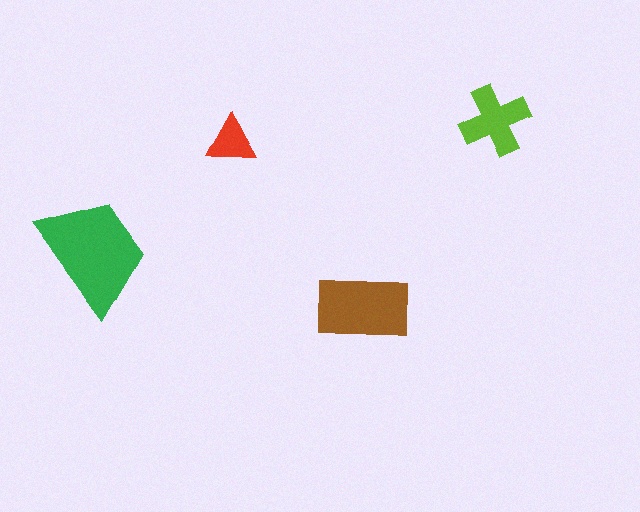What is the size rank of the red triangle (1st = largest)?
4th.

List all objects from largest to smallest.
The green trapezoid, the brown rectangle, the lime cross, the red triangle.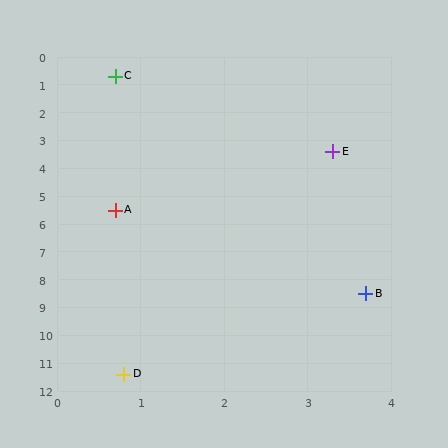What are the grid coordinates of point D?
Point D is at approximately (0.8, 11.4).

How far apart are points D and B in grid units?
Points D and B are about 4.1 grid units apart.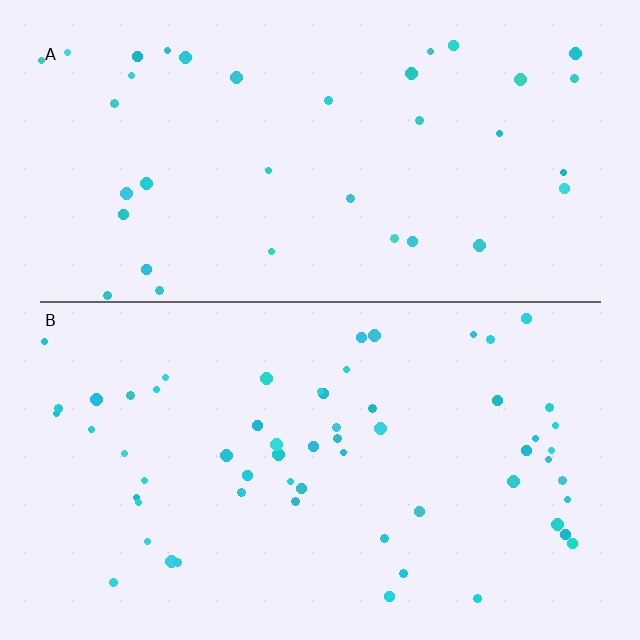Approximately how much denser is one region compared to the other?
Approximately 1.6× — region B over region A.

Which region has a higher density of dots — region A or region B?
B (the bottom).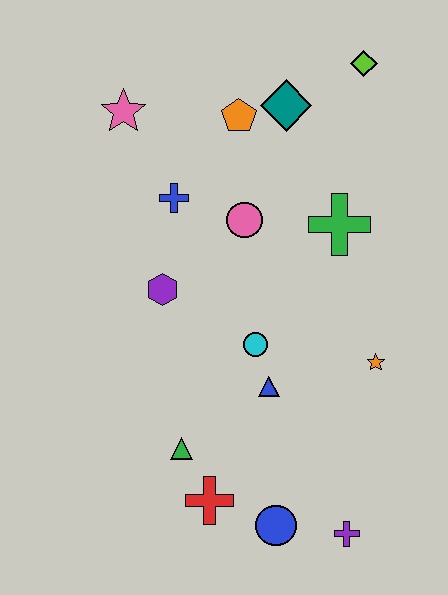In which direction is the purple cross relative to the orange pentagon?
The purple cross is below the orange pentagon.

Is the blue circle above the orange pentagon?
No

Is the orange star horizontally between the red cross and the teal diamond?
No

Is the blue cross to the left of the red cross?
Yes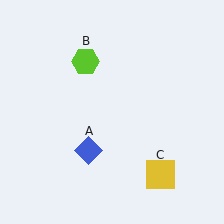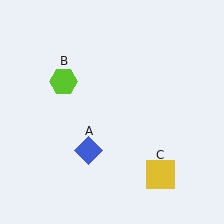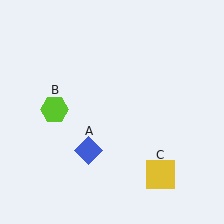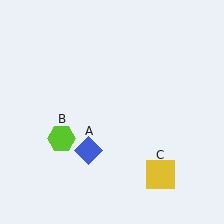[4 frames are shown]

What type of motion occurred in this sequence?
The lime hexagon (object B) rotated counterclockwise around the center of the scene.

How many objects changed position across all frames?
1 object changed position: lime hexagon (object B).